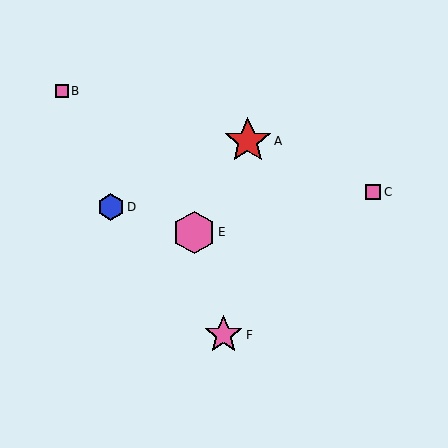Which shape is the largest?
The red star (labeled A) is the largest.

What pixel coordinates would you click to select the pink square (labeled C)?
Click at (373, 192) to select the pink square C.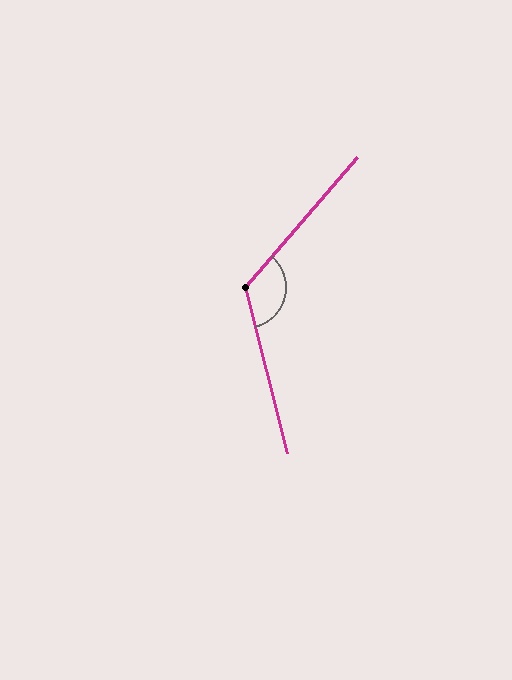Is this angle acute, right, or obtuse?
It is obtuse.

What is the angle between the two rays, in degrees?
Approximately 125 degrees.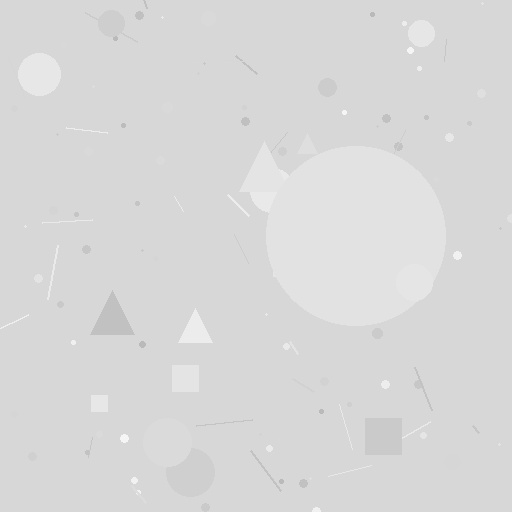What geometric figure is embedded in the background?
A circle is embedded in the background.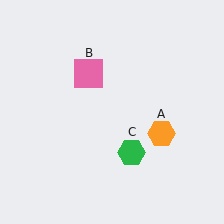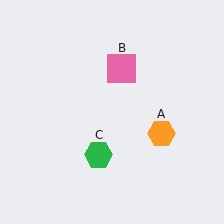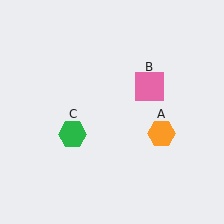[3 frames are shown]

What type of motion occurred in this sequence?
The pink square (object B), green hexagon (object C) rotated clockwise around the center of the scene.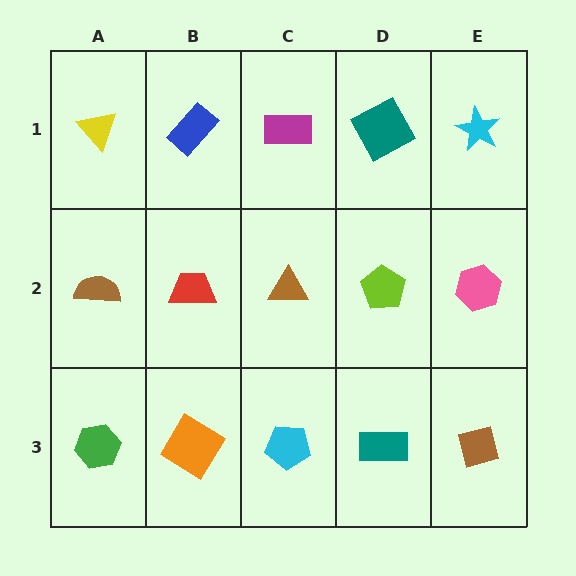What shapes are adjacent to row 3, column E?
A pink hexagon (row 2, column E), a teal rectangle (row 3, column D).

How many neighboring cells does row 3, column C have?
3.